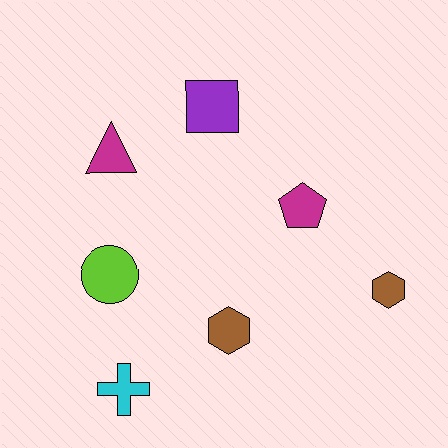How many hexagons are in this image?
There are 2 hexagons.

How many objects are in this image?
There are 7 objects.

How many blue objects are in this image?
There are no blue objects.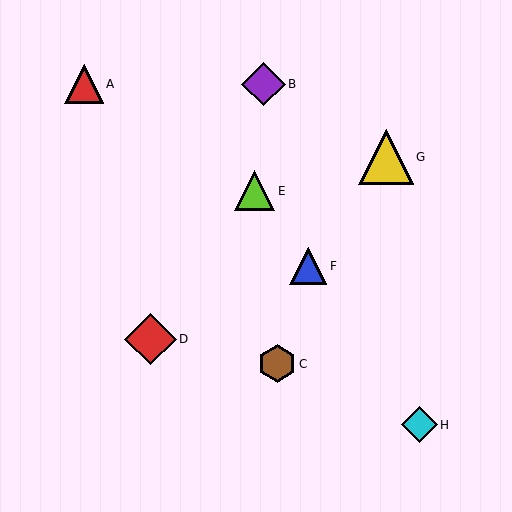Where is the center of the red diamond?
The center of the red diamond is at (151, 339).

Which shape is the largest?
The yellow triangle (labeled G) is the largest.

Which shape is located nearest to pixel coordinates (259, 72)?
The purple diamond (labeled B) at (263, 84) is nearest to that location.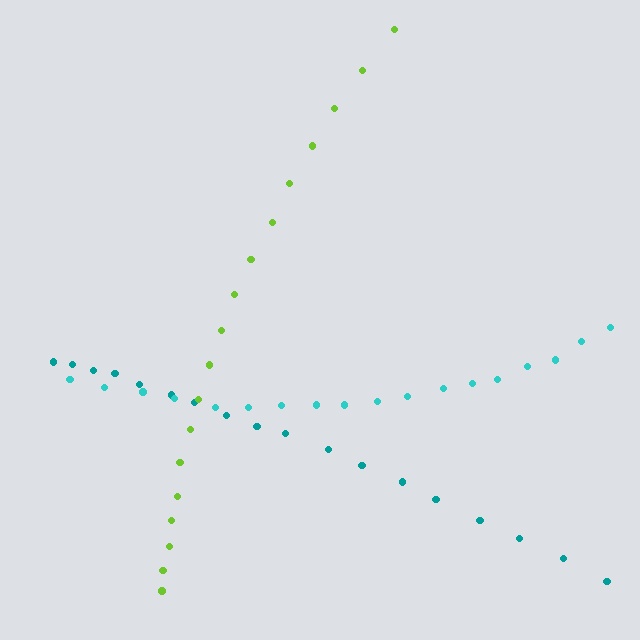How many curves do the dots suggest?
There are 3 distinct paths.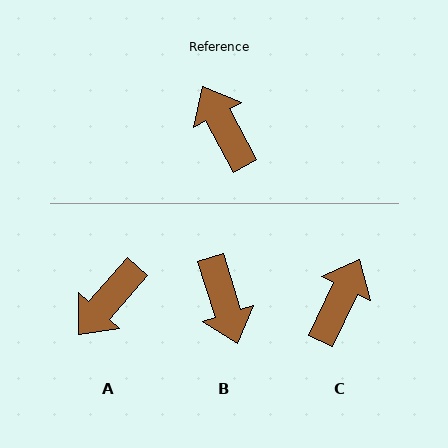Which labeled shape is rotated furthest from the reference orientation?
B, about 170 degrees away.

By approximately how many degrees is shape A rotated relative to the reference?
Approximately 111 degrees counter-clockwise.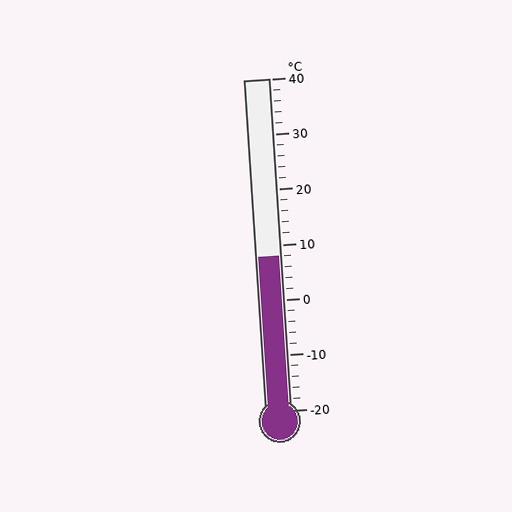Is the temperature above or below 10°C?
The temperature is below 10°C.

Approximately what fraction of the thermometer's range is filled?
The thermometer is filled to approximately 45% of its range.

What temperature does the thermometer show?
The thermometer shows approximately 8°C.